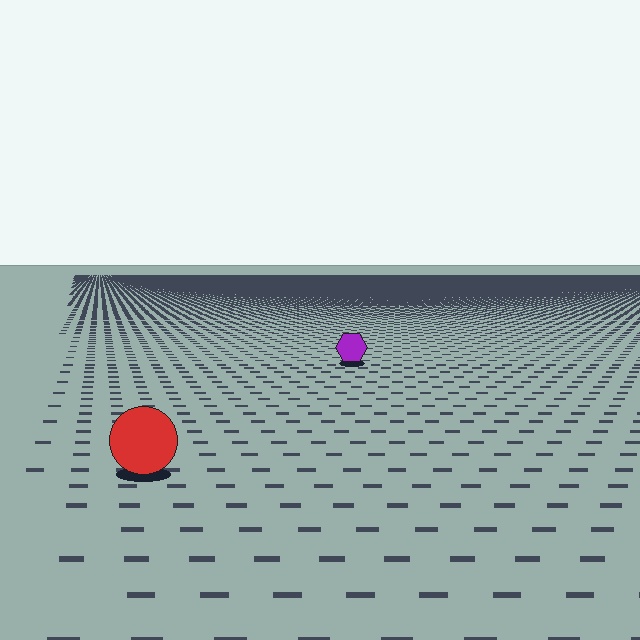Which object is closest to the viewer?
The red circle is closest. The texture marks near it are larger and more spread out.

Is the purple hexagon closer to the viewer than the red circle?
No. The red circle is closer — you can tell from the texture gradient: the ground texture is coarser near it.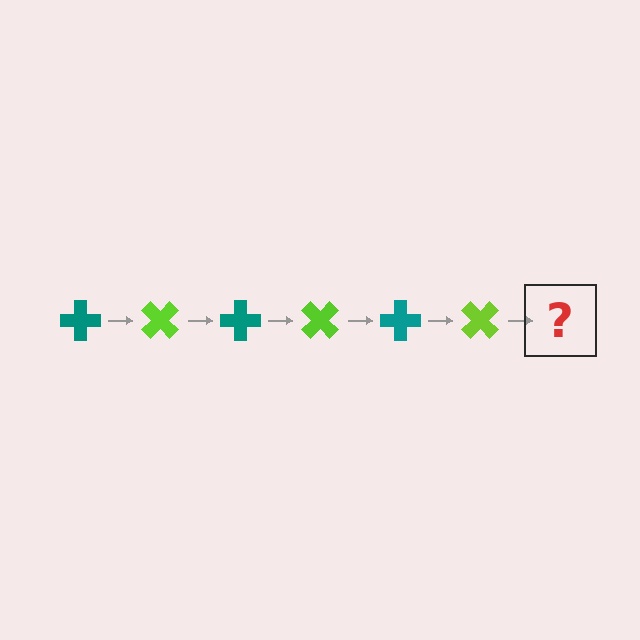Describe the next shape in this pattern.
It should be a teal cross, rotated 270 degrees from the start.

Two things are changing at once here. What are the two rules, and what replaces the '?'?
The two rules are that it rotates 45 degrees each step and the color cycles through teal and lime. The '?' should be a teal cross, rotated 270 degrees from the start.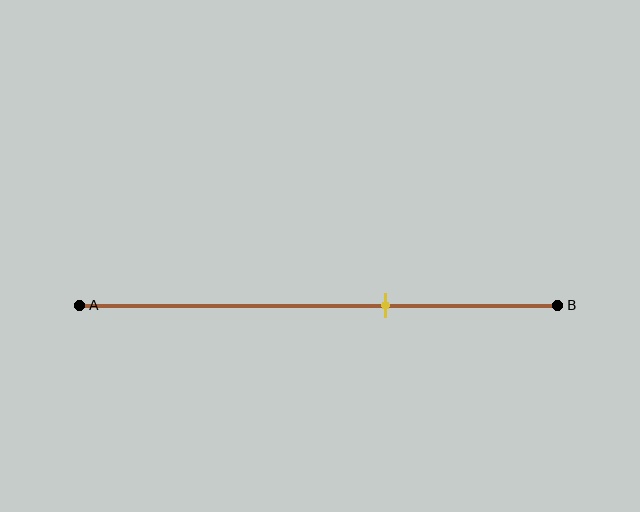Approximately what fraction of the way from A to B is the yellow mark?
The yellow mark is approximately 65% of the way from A to B.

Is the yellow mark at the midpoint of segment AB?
No, the mark is at about 65% from A, not at the 50% midpoint.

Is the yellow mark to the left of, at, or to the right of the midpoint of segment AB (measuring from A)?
The yellow mark is to the right of the midpoint of segment AB.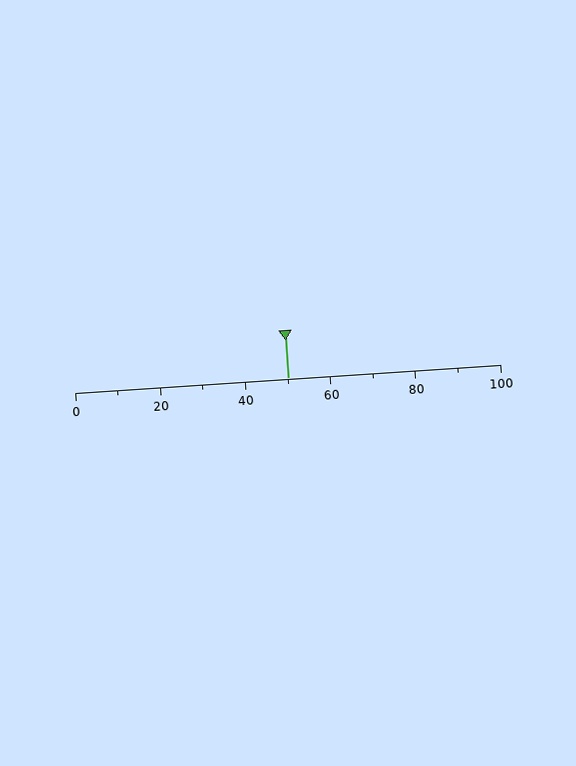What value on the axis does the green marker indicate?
The marker indicates approximately 50.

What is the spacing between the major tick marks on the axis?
The major ticks are spaced 20 apart.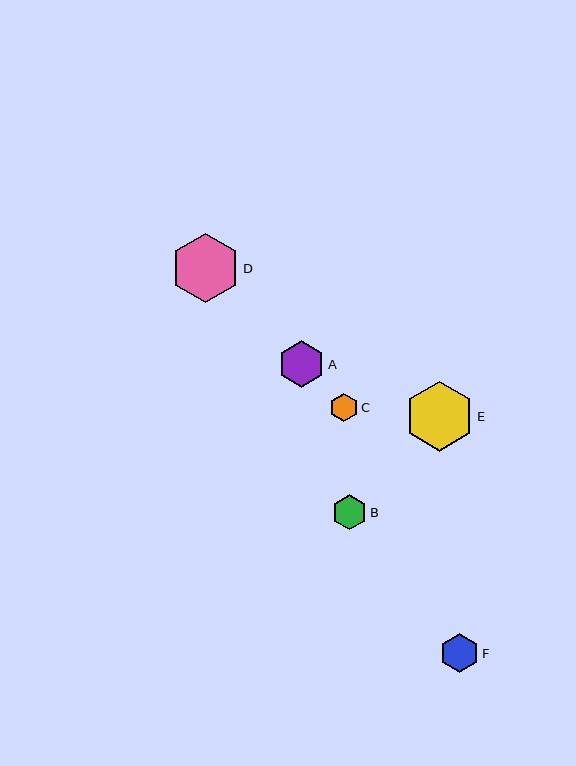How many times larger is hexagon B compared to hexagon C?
Hexagon B is approximately 1.2 times the size of hexagon C.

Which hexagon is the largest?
Hexagon E is the largest with a size of approximately 70 pixels.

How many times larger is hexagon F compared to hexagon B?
Hexagon F is approximately 1.1 times the size of hexagon B.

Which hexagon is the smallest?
Hexagon C is the smallest with a size of approximately 29 pixels.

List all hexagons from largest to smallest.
From largest to smallest: E, D, A, F, B, C.